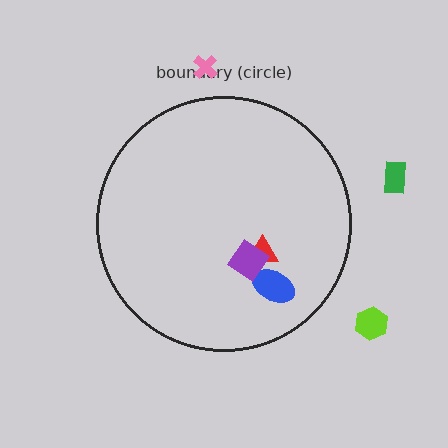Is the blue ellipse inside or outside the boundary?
Inside.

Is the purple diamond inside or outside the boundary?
Inside.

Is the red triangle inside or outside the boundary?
Inside.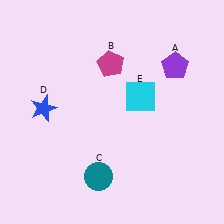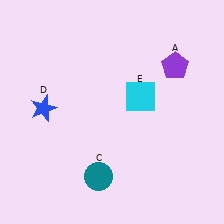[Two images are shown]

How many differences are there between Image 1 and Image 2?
There is 1 difference between the two images.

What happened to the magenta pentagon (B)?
The magenta pentagon (B) was removed in Image 2. It was in the top-left area of Image 1.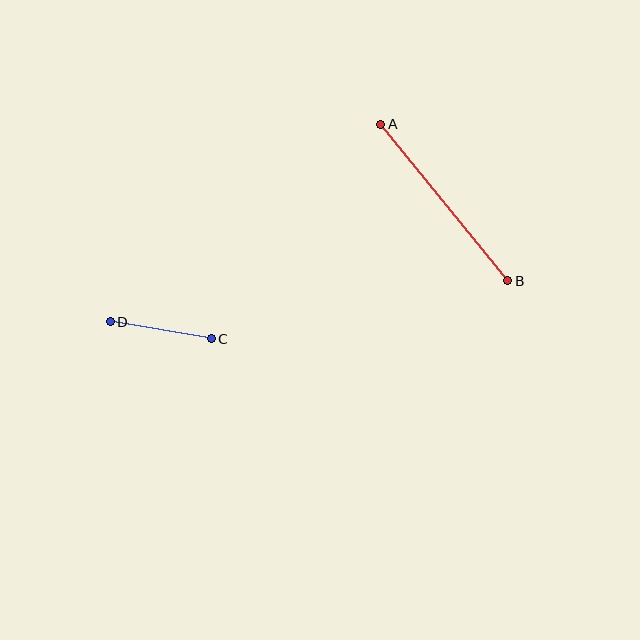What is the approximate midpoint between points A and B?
The midpoint is at approximately (444, 202) pixels.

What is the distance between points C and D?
The distance is approximately 102 pixels.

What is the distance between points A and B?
The distance is approximately 202 pixels.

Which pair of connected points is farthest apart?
Points A and B are farthest apart.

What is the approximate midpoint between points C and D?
The midpoint is at approximately (161, 330) pixels.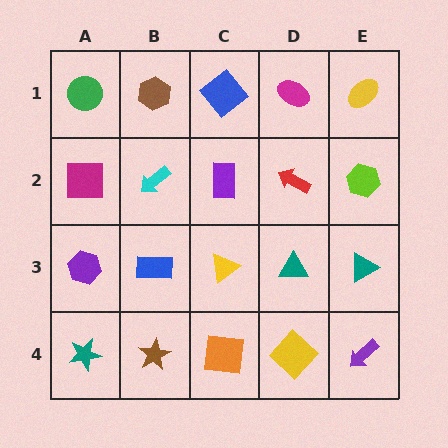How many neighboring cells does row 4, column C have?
3.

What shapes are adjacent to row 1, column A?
A magenta square (row 2, column A), a brown hexagon (row 1, column B).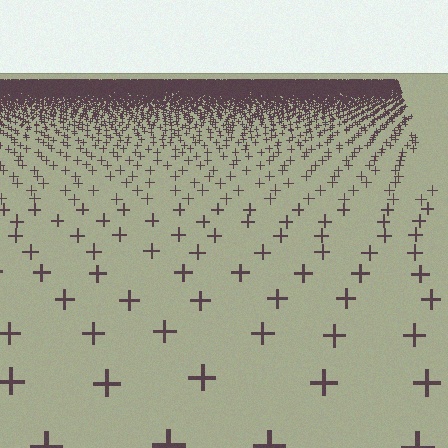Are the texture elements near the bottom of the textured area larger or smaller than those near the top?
Larger. Near the bottom, elements are closer to the viewer and appear at a bigger on-screen size.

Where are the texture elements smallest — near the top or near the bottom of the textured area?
Near the top.